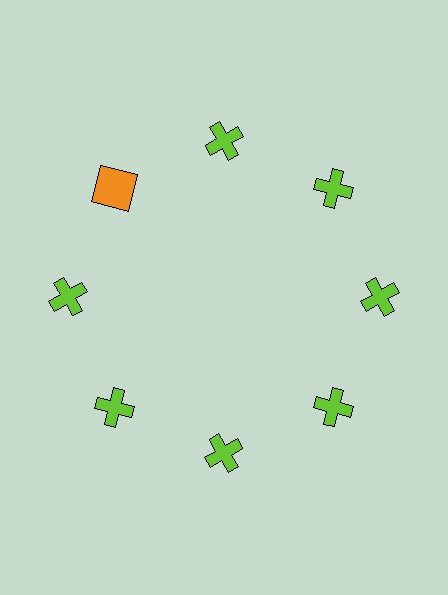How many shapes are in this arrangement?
There are 8 shapes arranged in a ring pattern.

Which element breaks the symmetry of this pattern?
The orange square at roughly the 10 o'clock position breaks the symmetry. All other shapes are lime crosses.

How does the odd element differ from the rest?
It differs in both color (orange instead of lime) and shape (square instead of cross).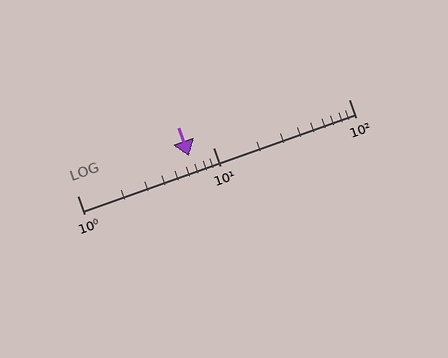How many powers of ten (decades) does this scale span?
The scale spans 2 decades, from 1 to 100.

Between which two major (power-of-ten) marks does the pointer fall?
The pointer is between 1 and 10.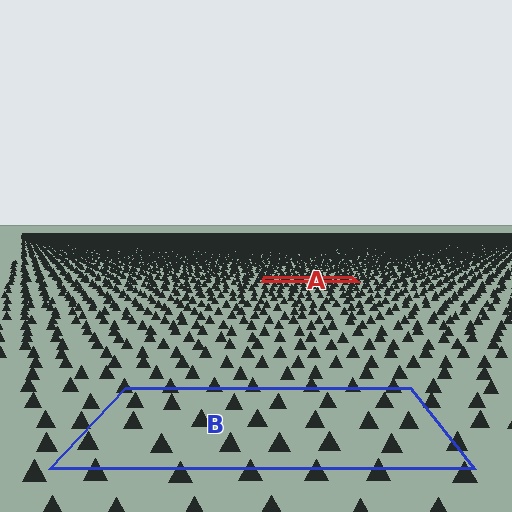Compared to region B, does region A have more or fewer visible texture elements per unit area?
Region A has more texture elements per unit area — they are packed more densely because it is farther away.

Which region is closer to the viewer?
Region B is closer. The texture elements there are larger and more spread out.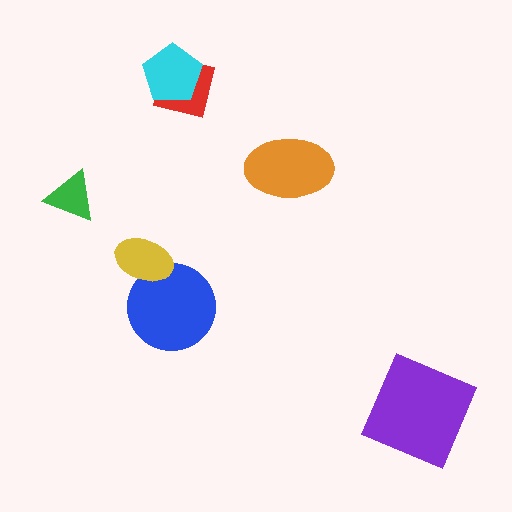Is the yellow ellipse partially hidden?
No, no other shape covers it.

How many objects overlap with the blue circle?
1 object overlaps with the blue circle.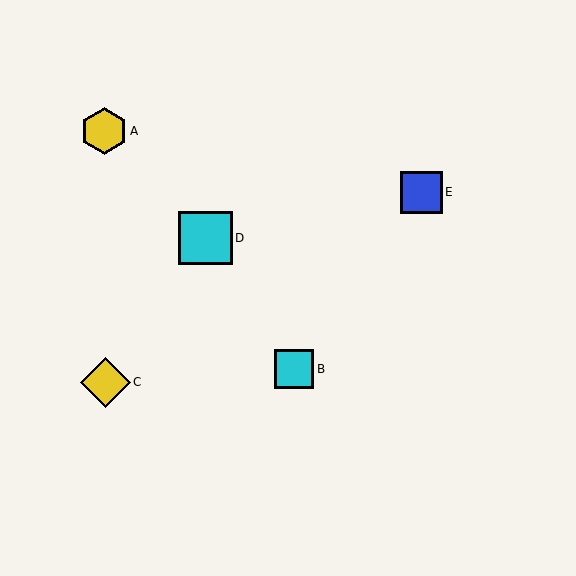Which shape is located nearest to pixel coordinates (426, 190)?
The blue square (labeled E) at (421, 192) is nearest to that location.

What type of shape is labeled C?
Shape C is a yellow diamond.